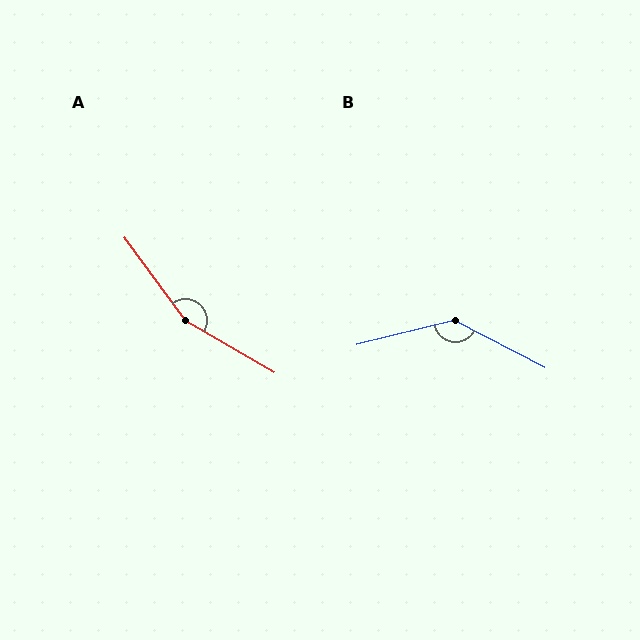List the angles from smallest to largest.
B (139°), A (157°).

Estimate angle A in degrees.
Approximately 157 degrees.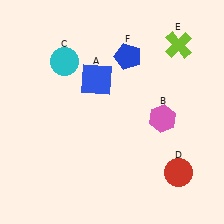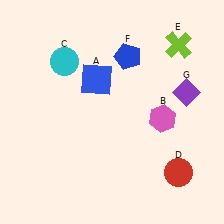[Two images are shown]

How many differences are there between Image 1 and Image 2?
There is 1 difference between the two images.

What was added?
A purple diamond (G) was added in Image 2.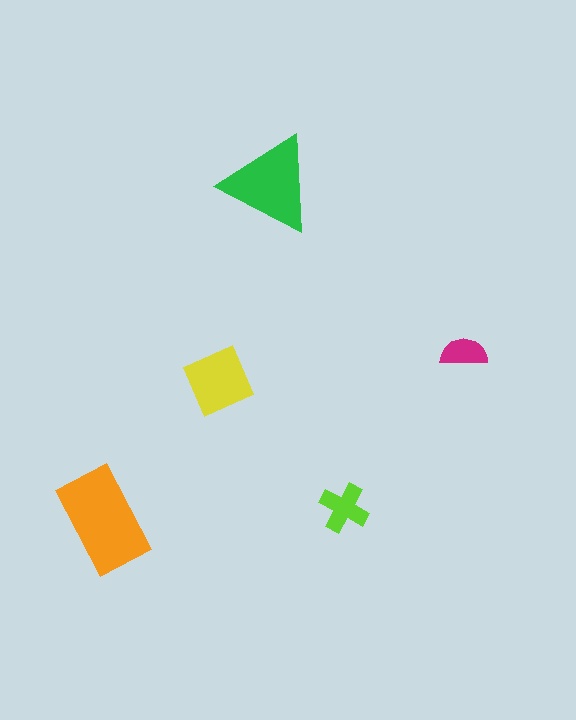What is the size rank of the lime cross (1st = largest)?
4th.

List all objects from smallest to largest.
The magenta semicircle, the lime cross, the yellow diamond, the green triangle, the orange rectangle.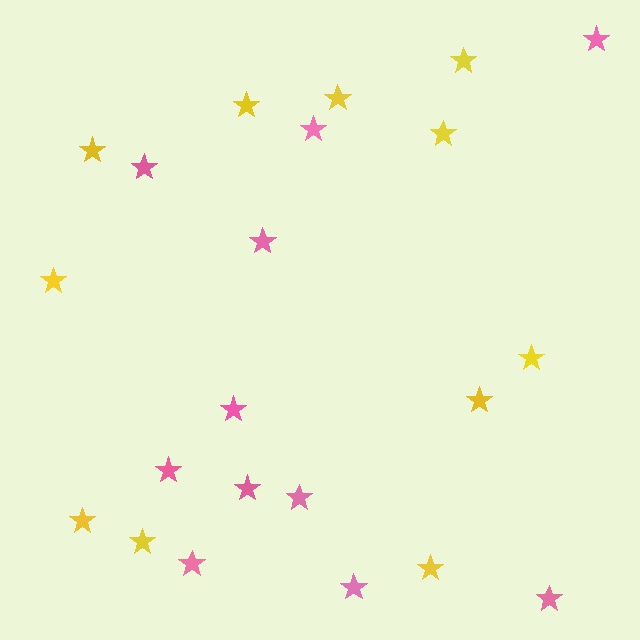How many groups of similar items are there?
There are 2 groups: one group of yellow stars (11) and one group of pink stars (11).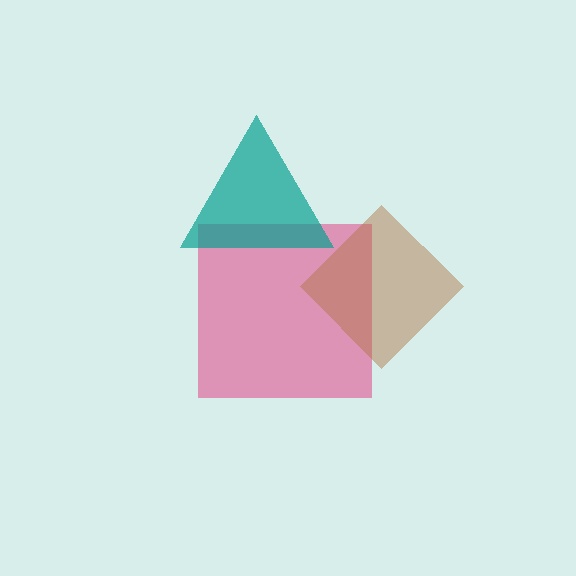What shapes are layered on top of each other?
The layered shapes are: a pink square, a teal triangle, a brown diamond.